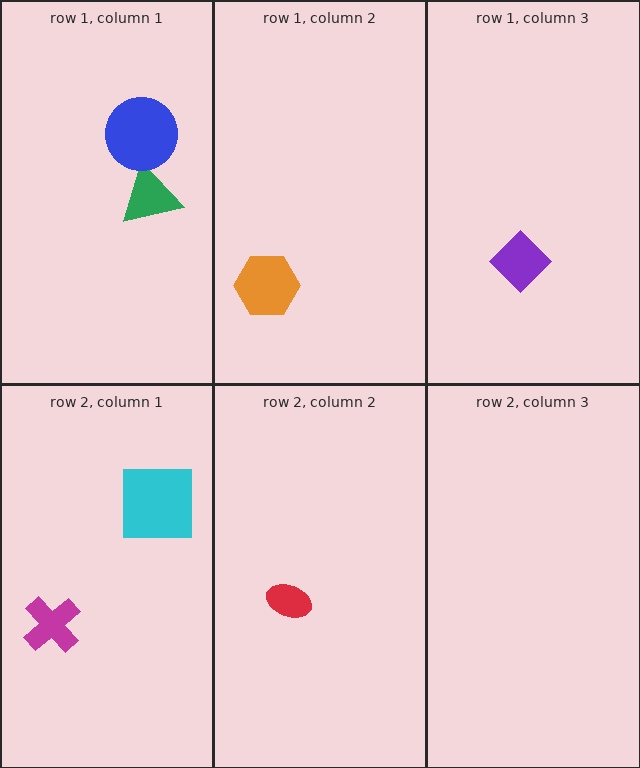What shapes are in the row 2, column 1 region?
The magenta cross, the cyan square.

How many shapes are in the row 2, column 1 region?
2.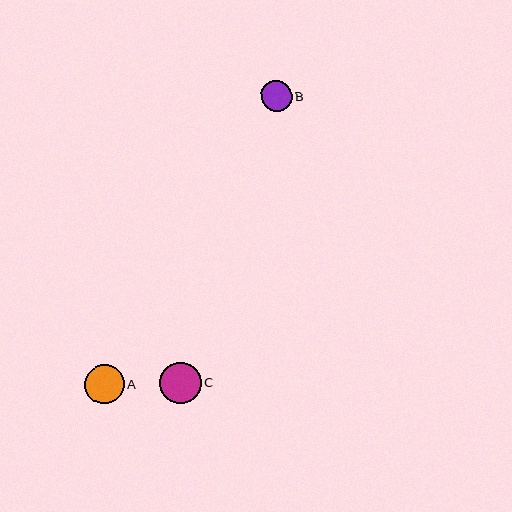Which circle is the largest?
Circle C is the largest with a size of approximately 41 pixels.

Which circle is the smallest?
Circle B is the smallest with a size of approximately 31 pixels.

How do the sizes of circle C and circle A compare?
Circle C and circle A are approximately the same size.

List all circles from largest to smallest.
From largest to smallest: C, A, B.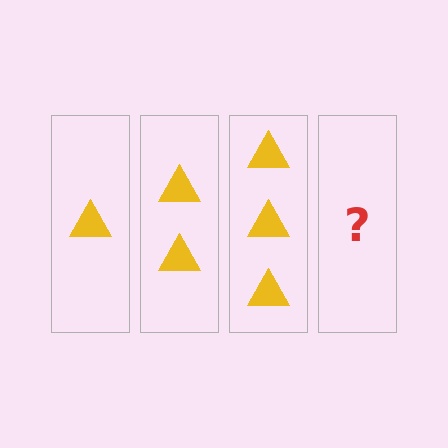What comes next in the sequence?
The next element should be 4 triangles.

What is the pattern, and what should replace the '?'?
The pattern is that each step adds one more triangle. The '?' should be 4 triangles.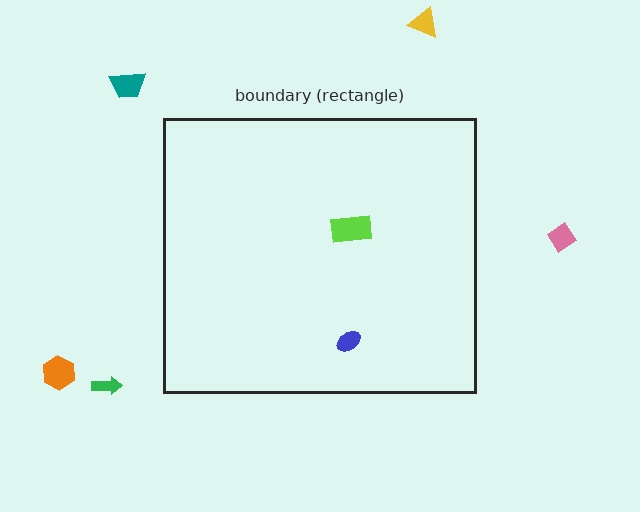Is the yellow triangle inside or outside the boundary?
Outside.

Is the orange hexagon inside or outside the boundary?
Outside.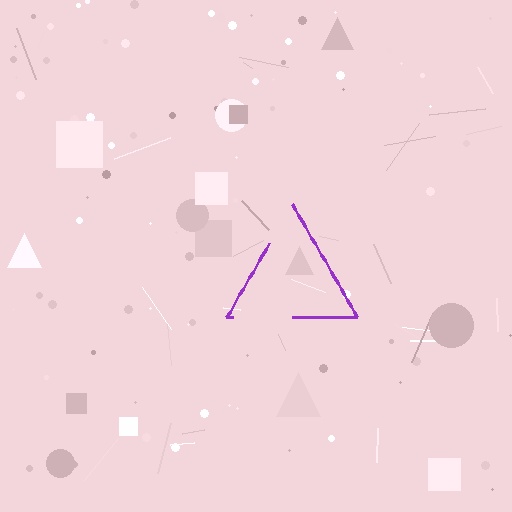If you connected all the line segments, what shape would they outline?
They would outline a triangle.